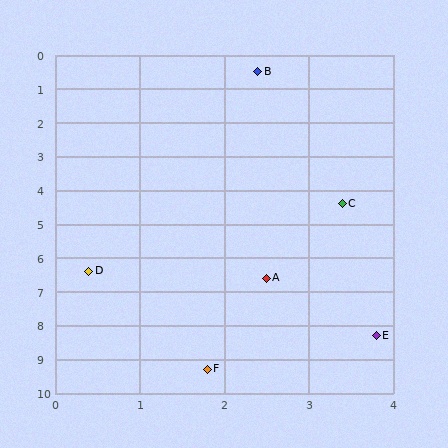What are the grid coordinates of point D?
Point D is at approximately (0.4, 6.4).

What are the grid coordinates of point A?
Point A is at approximately (2.5, 6.6).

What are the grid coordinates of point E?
Point E is at approximately (3.8, 8.3).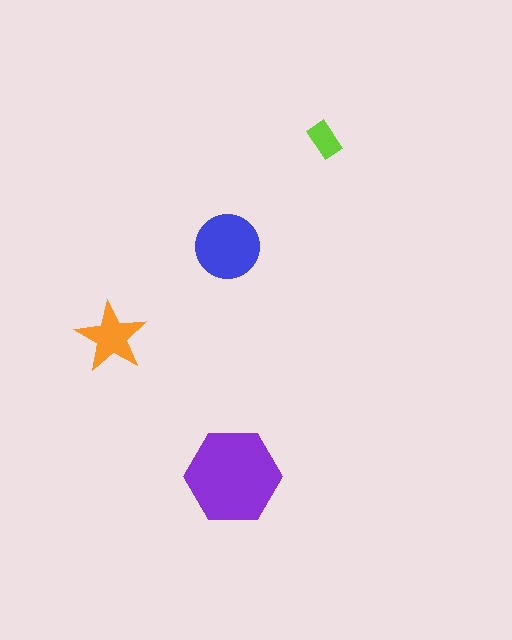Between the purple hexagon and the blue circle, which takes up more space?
The purple hexagon.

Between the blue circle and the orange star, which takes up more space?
The blue circle.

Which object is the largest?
The purple hexagon.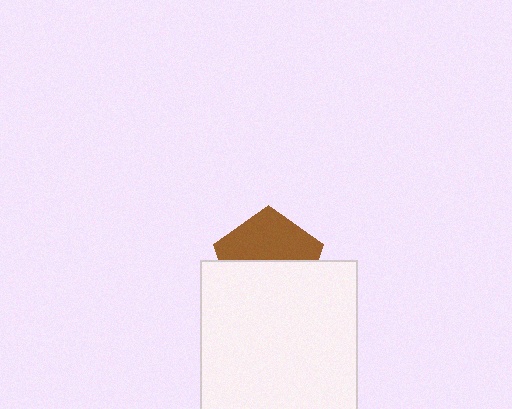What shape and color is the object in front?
The object in front is a white square.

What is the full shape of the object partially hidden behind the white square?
The partially hidden object is a brown pentagon.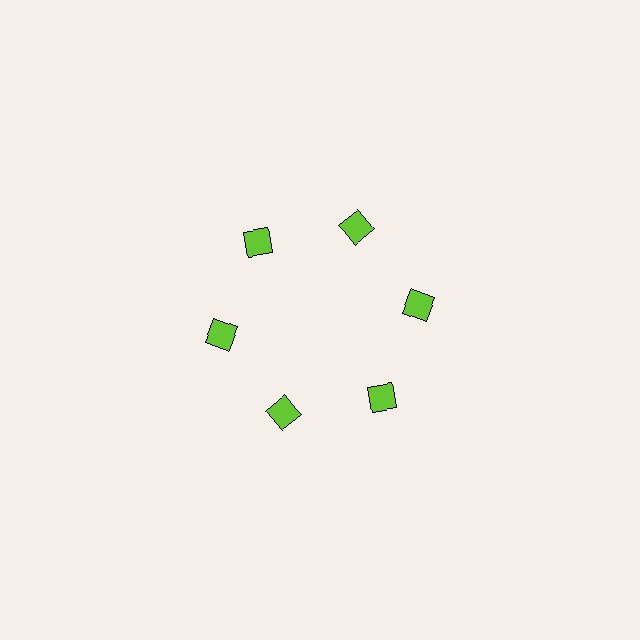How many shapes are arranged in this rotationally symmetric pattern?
There are 6 shapes, arranged in 6 groups of 1.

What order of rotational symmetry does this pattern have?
This pattern has 6-fold rotational symmetry.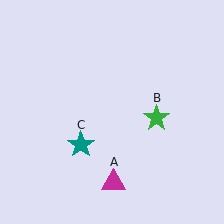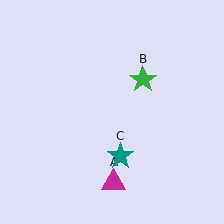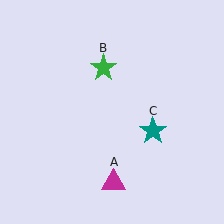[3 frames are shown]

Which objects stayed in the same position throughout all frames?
Magenta triangle (object A) remained stationary.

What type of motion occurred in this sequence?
The green star (object B), teal star (object C) rotated counterclockwise around the center of the scene.